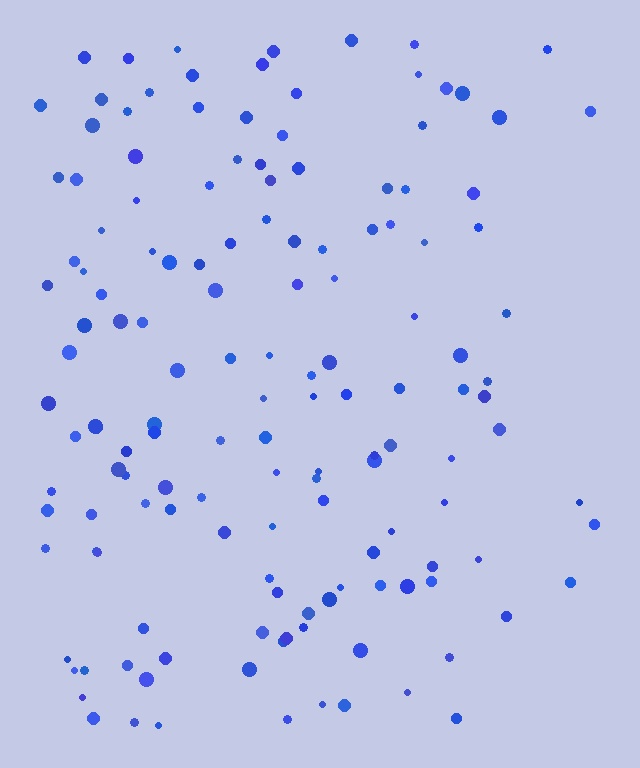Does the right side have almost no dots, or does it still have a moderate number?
Still a moderate number, just noticeably fewer than the left.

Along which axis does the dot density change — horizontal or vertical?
Horizontal.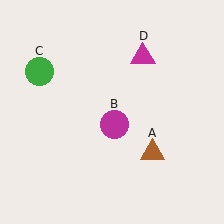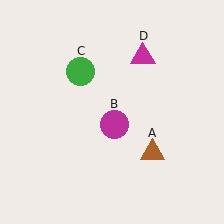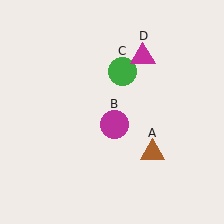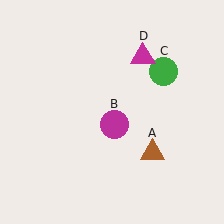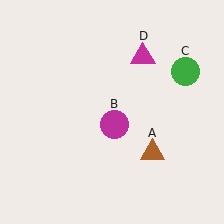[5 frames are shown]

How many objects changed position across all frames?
1 object changed position: green circle (object C).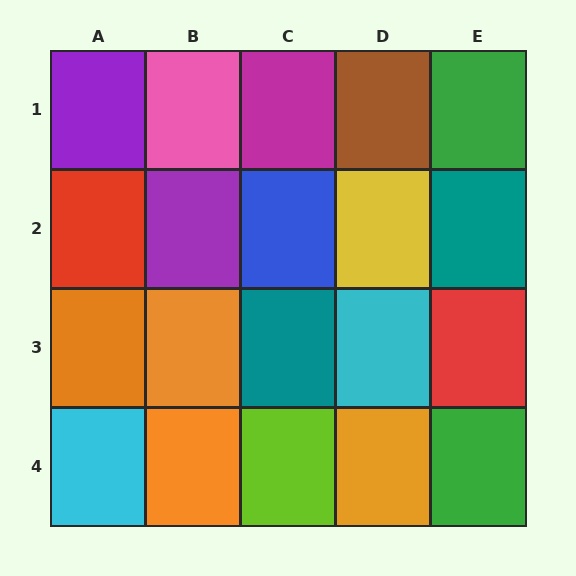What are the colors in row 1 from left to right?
Purple, pink, magenta, brown, green.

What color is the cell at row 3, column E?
Red.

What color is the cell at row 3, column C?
Teal.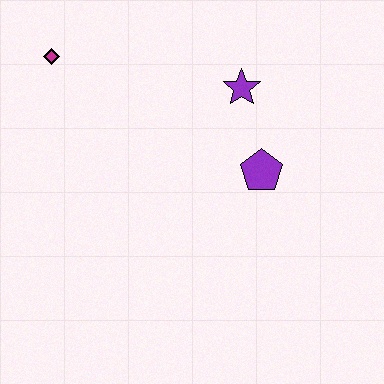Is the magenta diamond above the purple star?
Yes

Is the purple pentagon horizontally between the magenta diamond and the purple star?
No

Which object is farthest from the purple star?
The magenta diamond is farthest from the purple star.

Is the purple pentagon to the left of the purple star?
No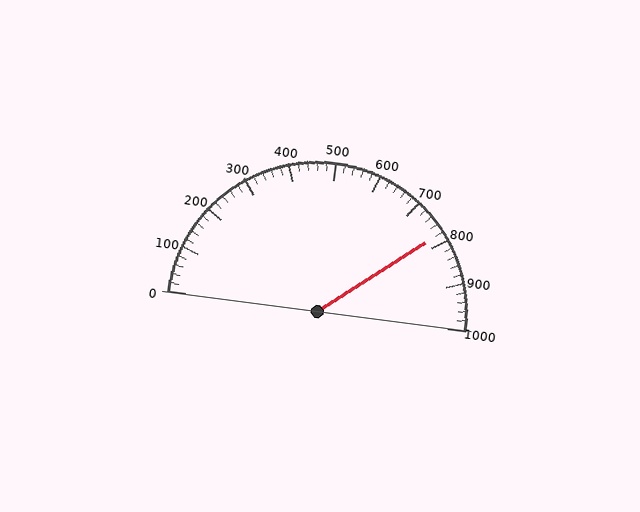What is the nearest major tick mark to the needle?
The nearest major tick mark is 800.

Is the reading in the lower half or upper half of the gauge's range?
The reading is in the upper half of the range (0 to 1000).